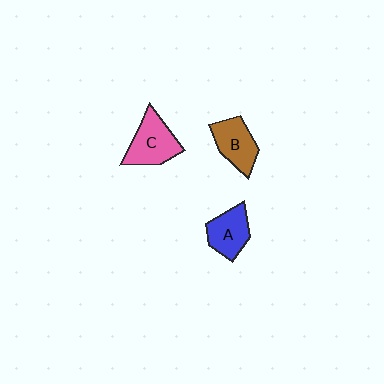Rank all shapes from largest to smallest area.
From largest to smallest: C (pink), B (brown), A (blue).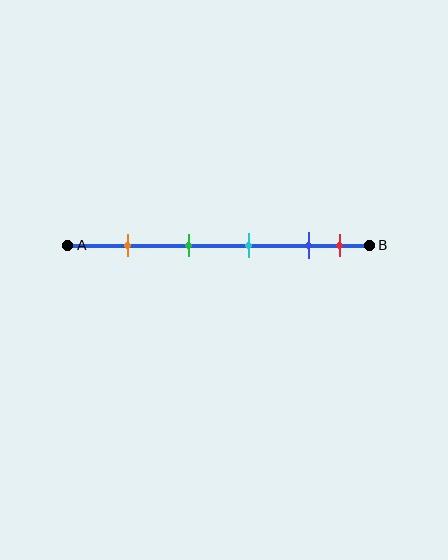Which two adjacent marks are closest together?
The blue and red marks are the closest adjacent pair.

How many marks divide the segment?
There are 5 marks dividing the segment.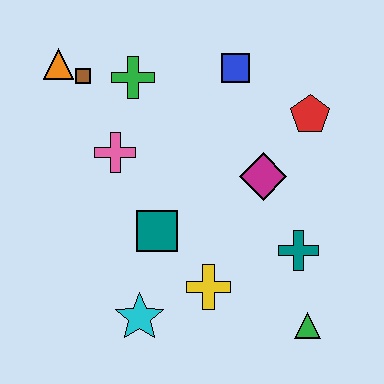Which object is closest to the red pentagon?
The magenta diamond is closest to the red pentagon.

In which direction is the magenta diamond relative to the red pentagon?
The magenta diamond is below the red pentagon.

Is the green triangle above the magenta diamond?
No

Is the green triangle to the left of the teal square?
No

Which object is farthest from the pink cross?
The green triangle is farthest from the pink cross.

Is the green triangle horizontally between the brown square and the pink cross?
No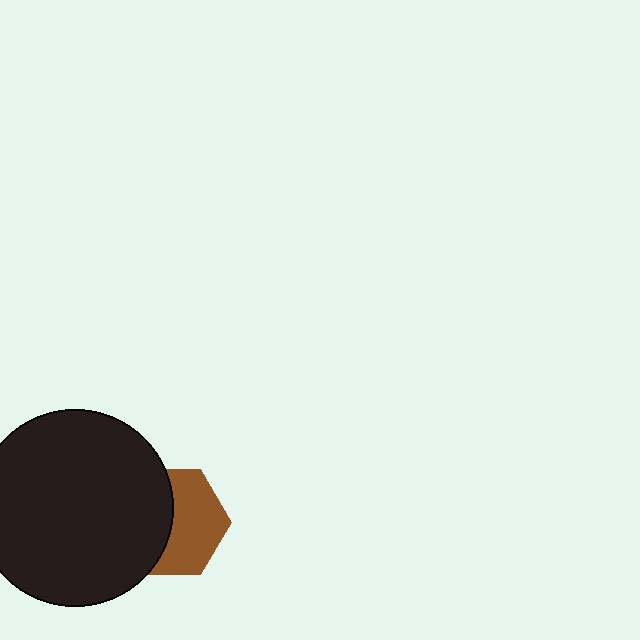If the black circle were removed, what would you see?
You would see the complete brown hexagon.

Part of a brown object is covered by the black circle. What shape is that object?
It is a hexagon.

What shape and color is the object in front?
The object in front is a black circle.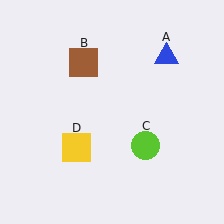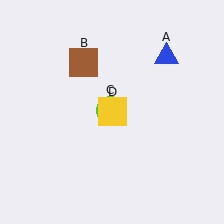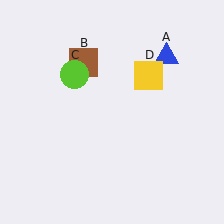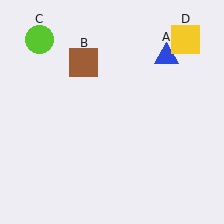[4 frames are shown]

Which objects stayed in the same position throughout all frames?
Blue triangle (object A) and brown square (object B) remained stationary.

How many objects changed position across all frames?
2 objects changed position: lime circle (object C), yellow square (object D).